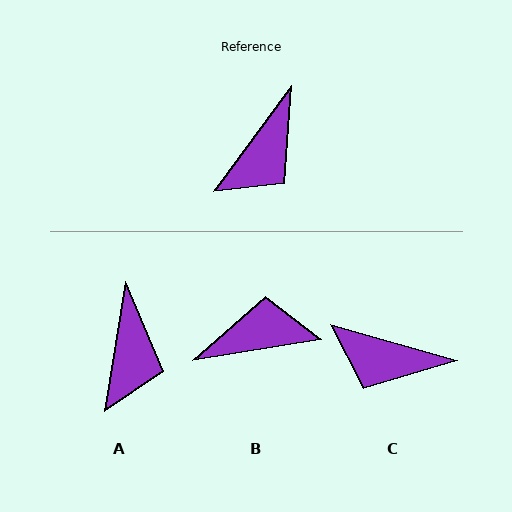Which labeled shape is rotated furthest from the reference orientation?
B, about 135 degrees away.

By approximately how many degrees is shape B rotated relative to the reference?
Approximately 135 degrees counter-clockwise.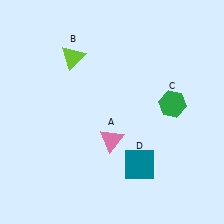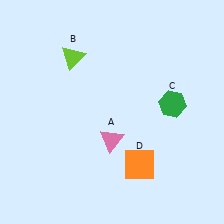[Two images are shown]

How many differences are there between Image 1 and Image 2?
There is 1 difference between the two images.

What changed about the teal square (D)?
In Image 1, D is teal. In Image 2, it changed to orange.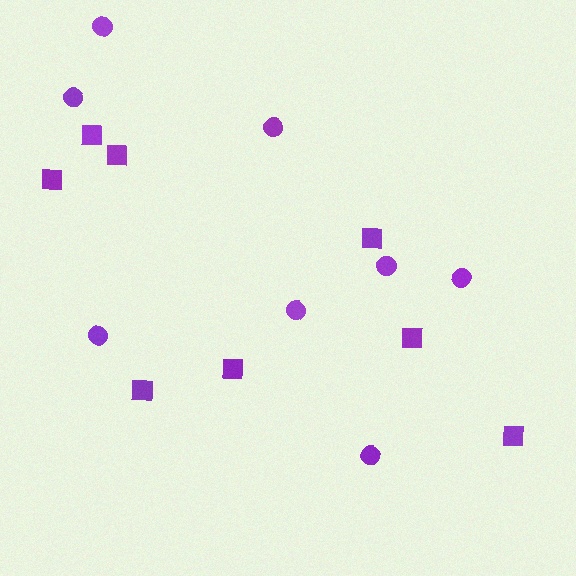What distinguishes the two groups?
There are 2 groups: one group of circles (8) and one group of squares (8).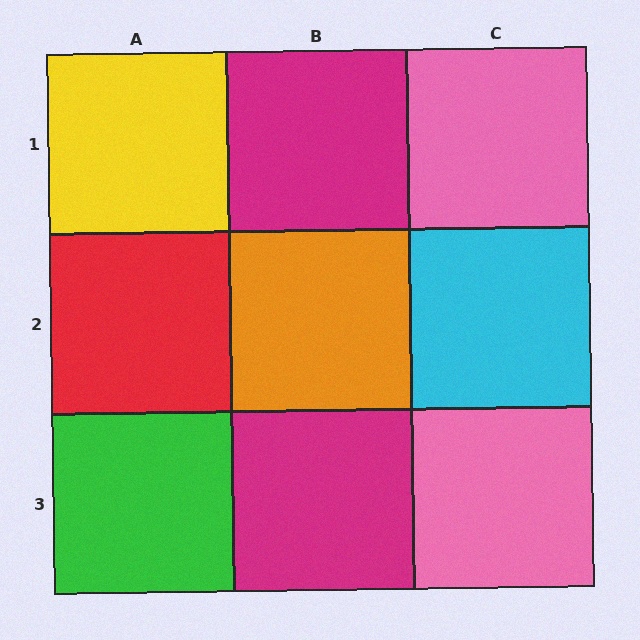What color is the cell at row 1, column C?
Pink.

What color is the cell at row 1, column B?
Magenta.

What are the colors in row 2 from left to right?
Red, orange, cyan.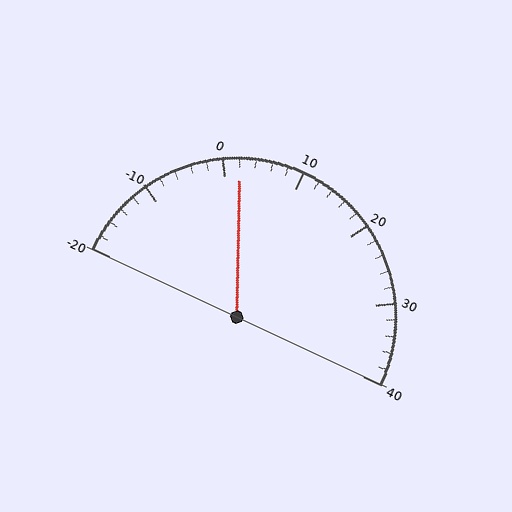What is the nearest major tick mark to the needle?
The nearest major tick mark is 0.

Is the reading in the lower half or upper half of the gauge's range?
The reading is in the lower half of the range (-20 to 40).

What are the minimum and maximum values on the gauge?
The gauge ranges from -20 to 40.